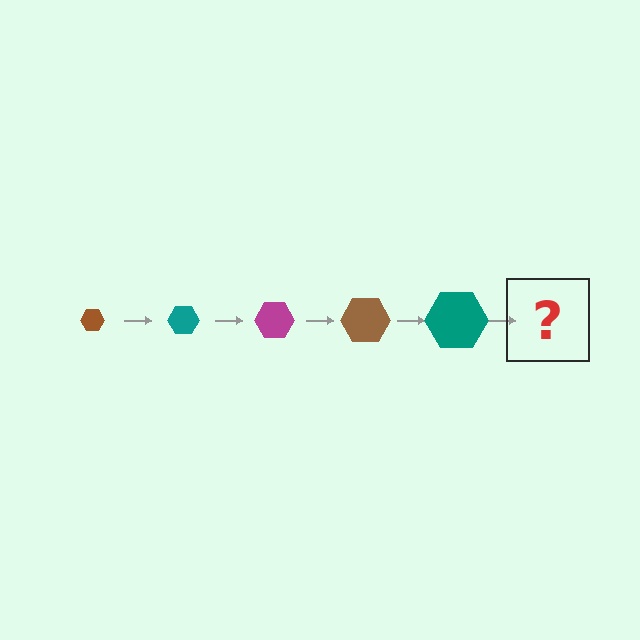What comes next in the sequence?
The next element should be a magenta hexagon, larger than the previous one.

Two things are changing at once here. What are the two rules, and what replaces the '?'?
The two rules are that the hexagon grows larger each step and the color cycles through brown, teal, and magenta. The '?' should be a magenta hexagon, larger than the previous one.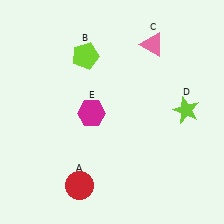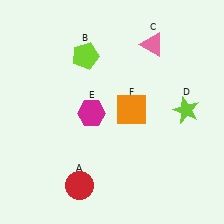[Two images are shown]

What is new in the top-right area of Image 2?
An orange square (F) was added in the top-right area of Image 2.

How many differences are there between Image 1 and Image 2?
There is 1 difference between the two images.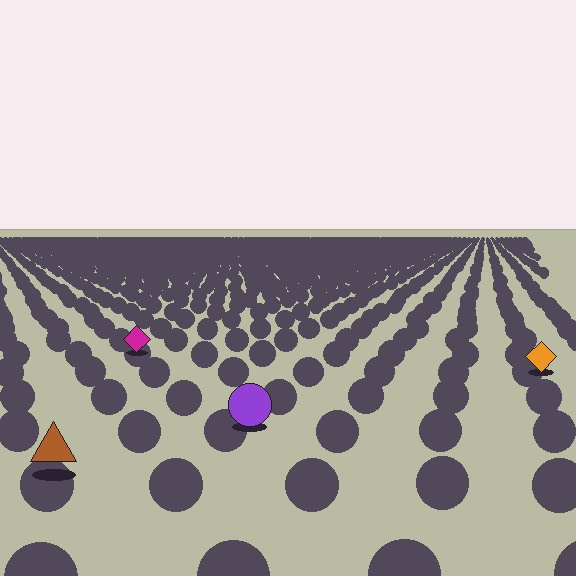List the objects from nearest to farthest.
From nearest to farthest: the brown triangle, the purple circle, the orange diamond, the magenta diamond.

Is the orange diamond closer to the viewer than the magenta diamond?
Yes. The orange diamond is closer — you can tell from the texture gradient: the ground texture is coarser near it.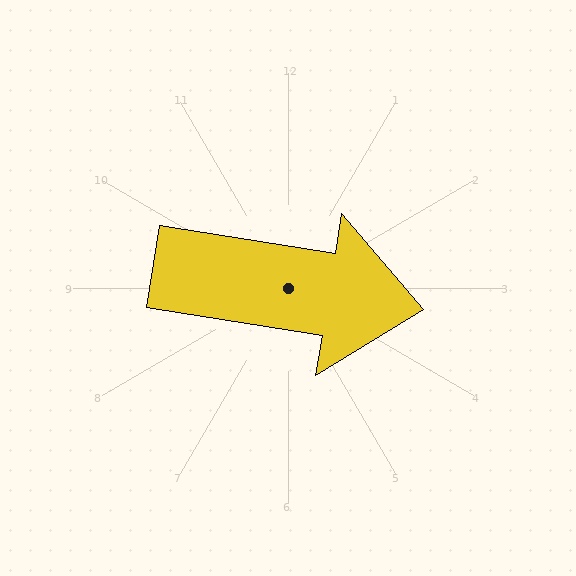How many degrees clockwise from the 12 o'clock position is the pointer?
Approximately 99 degrees.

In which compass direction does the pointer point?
East.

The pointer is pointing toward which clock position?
Roughly 3 o'clock.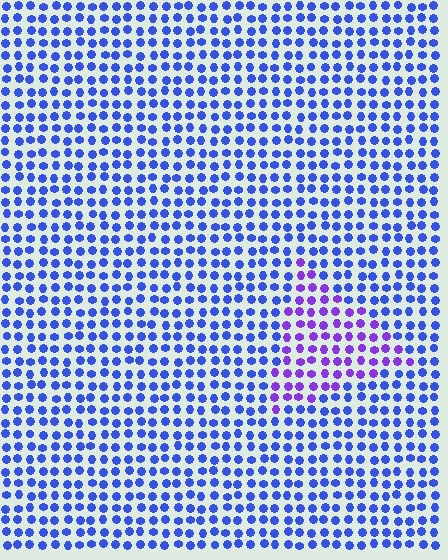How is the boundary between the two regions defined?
The boundary is defined purely by a slight shift in hue (about 40 degrees). Spacing, size, and orientation are identical on both sides.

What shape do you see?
I see a triangle.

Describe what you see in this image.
The image is filled with small blue elements in a uniform arrangement. A triangle-shaped region is visible where the elements are tinted to a slightly different hue, forming a subtle color boundary.